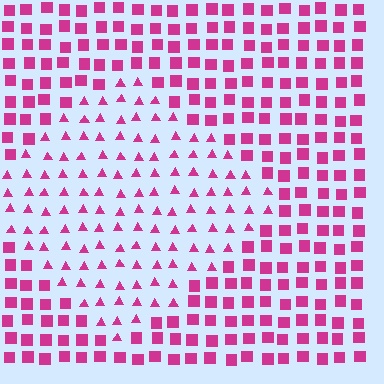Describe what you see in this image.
The image is filled with small magenta elements arranged in a uniform grid. A diamond-shaped region contains triangles, while the surrounding area contains squares. The boundary is defined purely by the change in element shape.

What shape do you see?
I see a diamond.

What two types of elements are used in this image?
The image uses triangles inside the diamond region and squares outside it.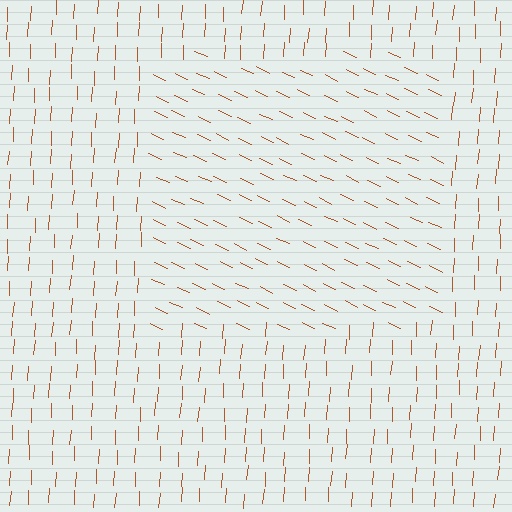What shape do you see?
I see a rectangle.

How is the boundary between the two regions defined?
The boundary is defined purely by a change in line orientation (approximately 68 degrees difference). All lines are the same color and thickness.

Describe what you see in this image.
The image is filled with small brown line segments. A rectangle region in the image has lines oriented differently from the surrounding lines, creating a visible texture boundary.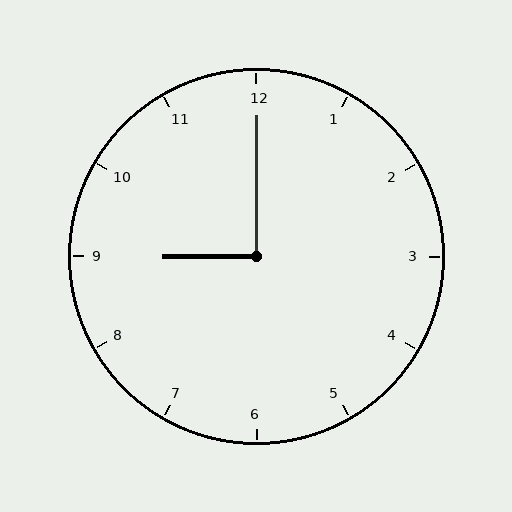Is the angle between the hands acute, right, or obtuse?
It is right.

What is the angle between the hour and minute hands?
Approximately 90 degrees.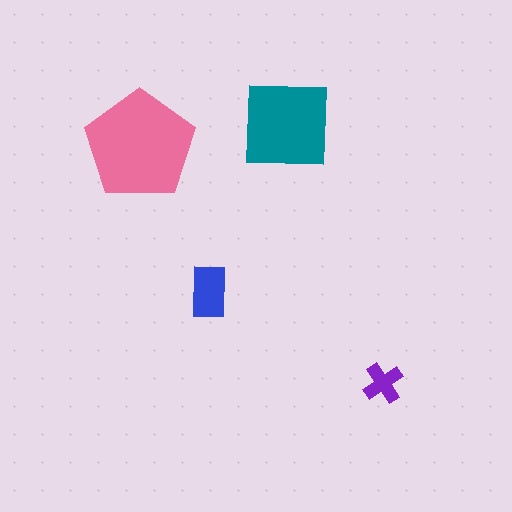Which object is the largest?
The pink pentagon.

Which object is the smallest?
The purple cross.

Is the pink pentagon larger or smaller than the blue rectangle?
Larger.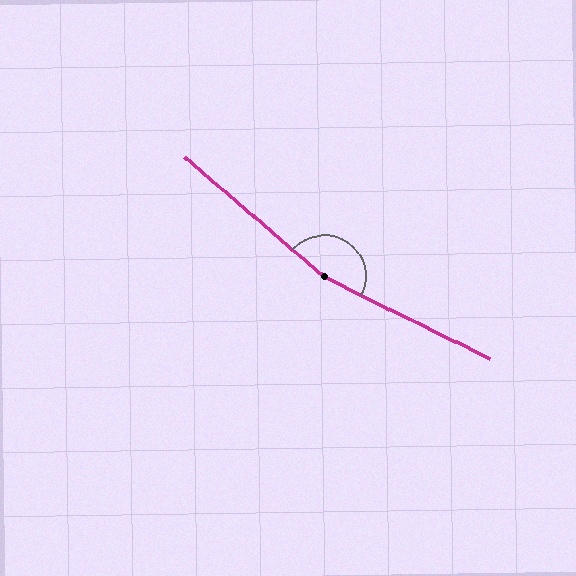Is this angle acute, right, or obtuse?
It is obtuse.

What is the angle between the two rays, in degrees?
Approximately 166 degrees.